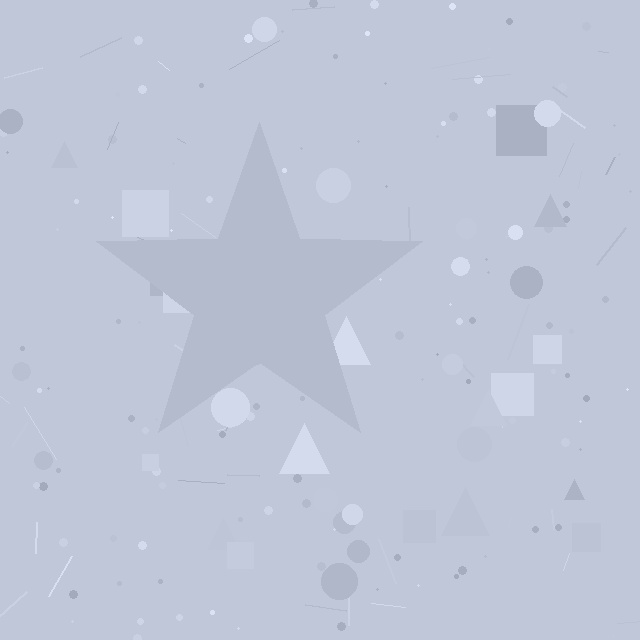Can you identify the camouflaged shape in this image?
The camouflaged shape is a star.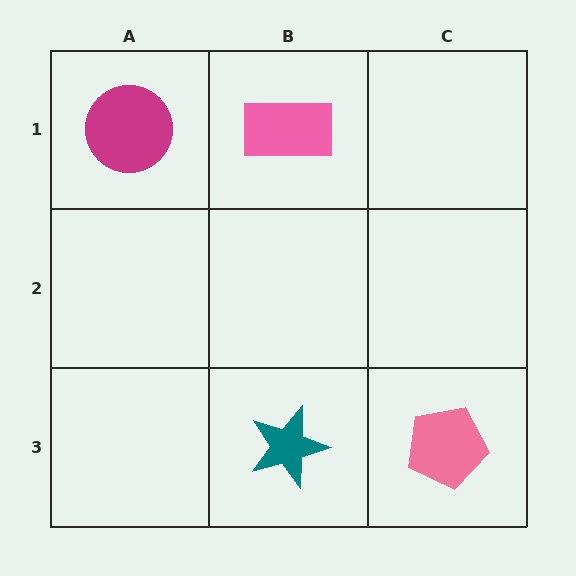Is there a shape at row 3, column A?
No, that cell is empty.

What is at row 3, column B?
A teal star.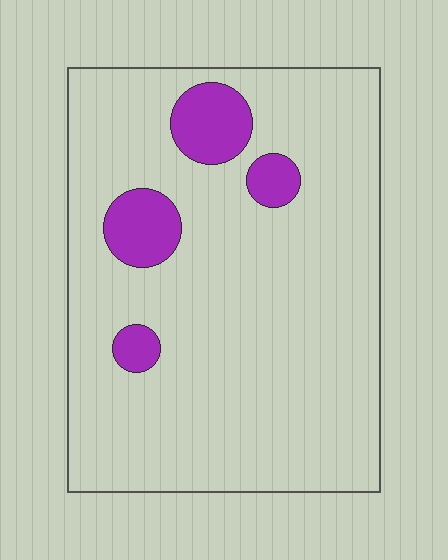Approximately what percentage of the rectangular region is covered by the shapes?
Approximately 10%.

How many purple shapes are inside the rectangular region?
4.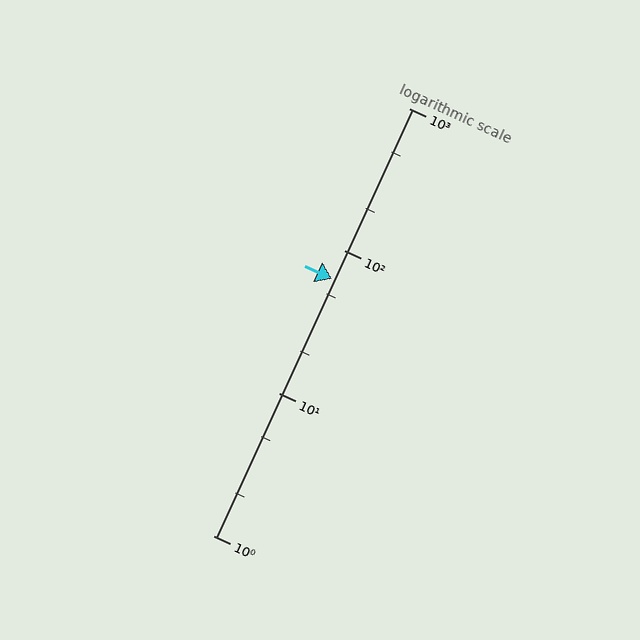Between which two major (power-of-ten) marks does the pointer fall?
The pointer is between 10 and 100.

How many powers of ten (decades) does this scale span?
The scale spans 3 decades, from 1 to 1000.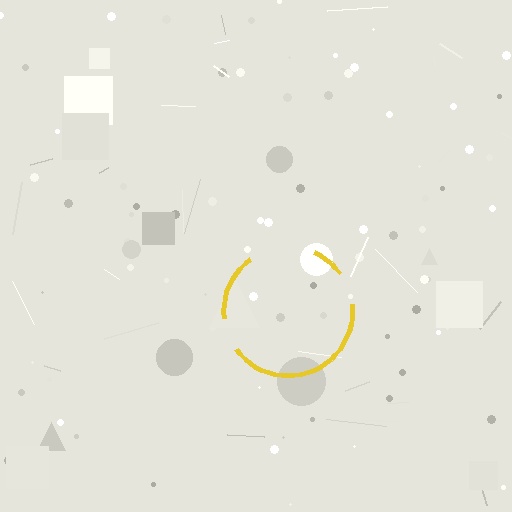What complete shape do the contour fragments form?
The contour fragments form a circle.